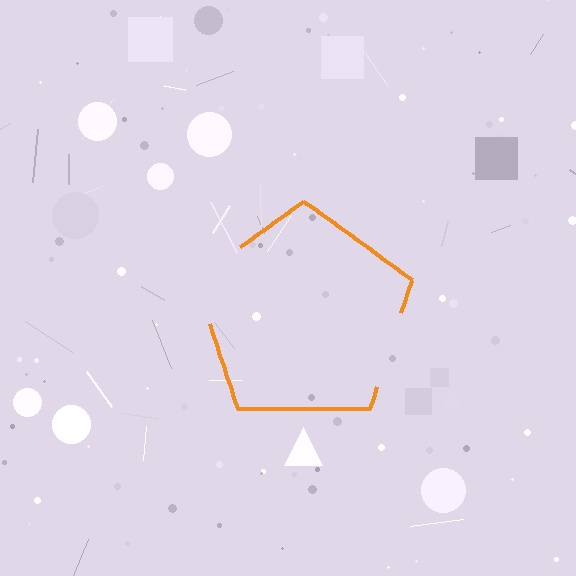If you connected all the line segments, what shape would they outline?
They would outline a pentagon.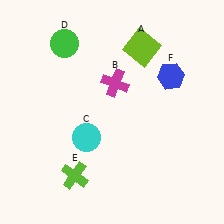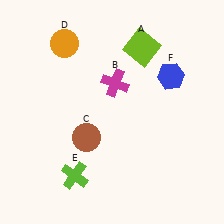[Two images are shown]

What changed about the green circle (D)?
In Image 1, D is green. In Image 2, it changed to orange.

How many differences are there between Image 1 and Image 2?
There are 2 differences between the two images.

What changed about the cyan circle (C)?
In Image 1, C is cyan. In Image 2, it changed to brown.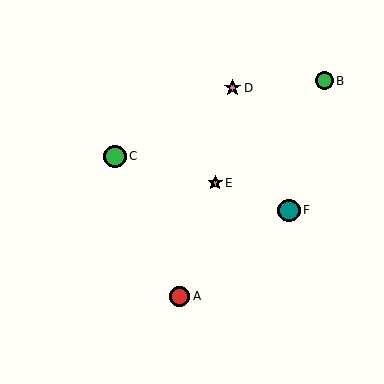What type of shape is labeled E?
Shape E is an orange star.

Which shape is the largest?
The green circle (labeled C) is the largest.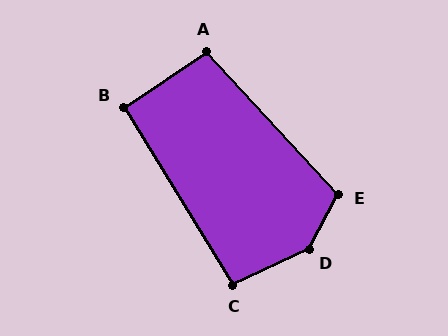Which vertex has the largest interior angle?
D, at approximately 143 degrees.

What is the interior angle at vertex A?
Approximately 99 degrees (obtuse).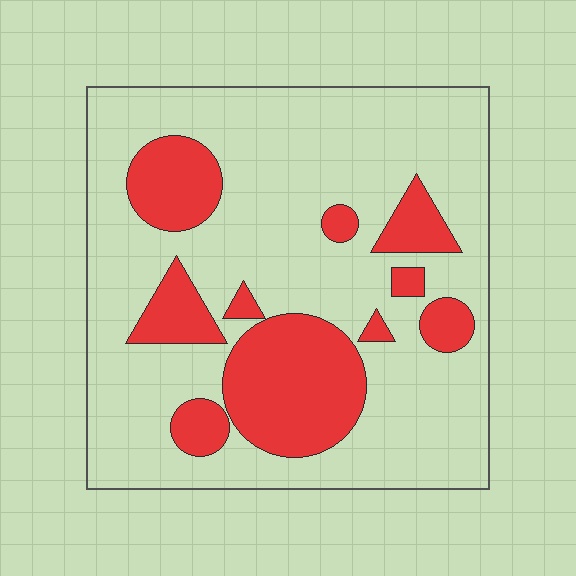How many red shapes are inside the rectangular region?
10.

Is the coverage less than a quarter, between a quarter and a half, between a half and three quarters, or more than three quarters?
Between a quarter and a half.